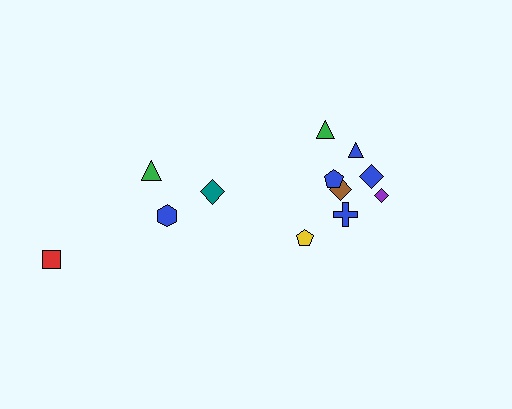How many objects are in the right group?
There are 8 objects.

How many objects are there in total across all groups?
There are 12 objects.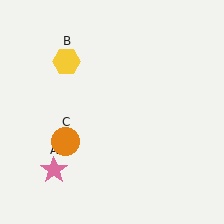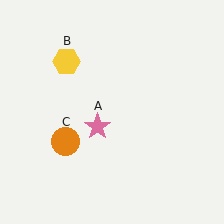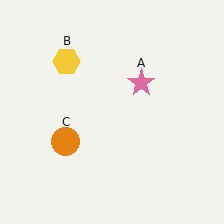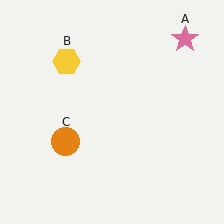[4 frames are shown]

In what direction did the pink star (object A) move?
The pink star (object A) moved up and to the right.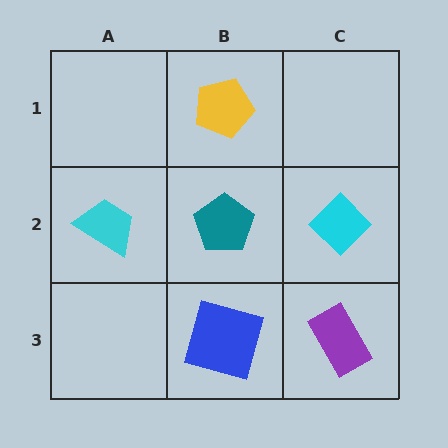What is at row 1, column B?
A yellow pentagon.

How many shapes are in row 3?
2 shapes.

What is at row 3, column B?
A blue square.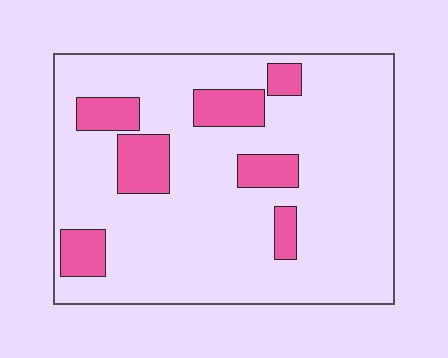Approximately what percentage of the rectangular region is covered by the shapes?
Approximately 15%.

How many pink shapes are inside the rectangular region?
7.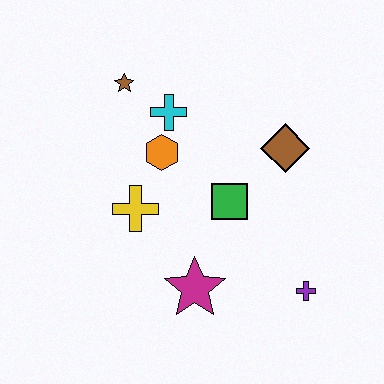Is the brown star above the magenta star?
Yes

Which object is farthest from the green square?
The brown star is farthest from the green square.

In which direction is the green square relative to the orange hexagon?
The green square is to the right of the orange hexagon.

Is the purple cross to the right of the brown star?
Yes